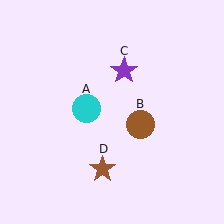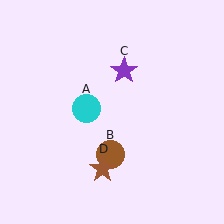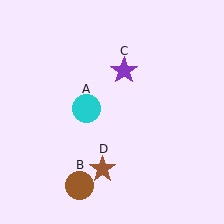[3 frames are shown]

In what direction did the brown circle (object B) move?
The brown circle (object B) moved down and to the left.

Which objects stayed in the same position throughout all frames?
Cyan circle (object A) and purple star (object C) and brown star (object D) remained stationary.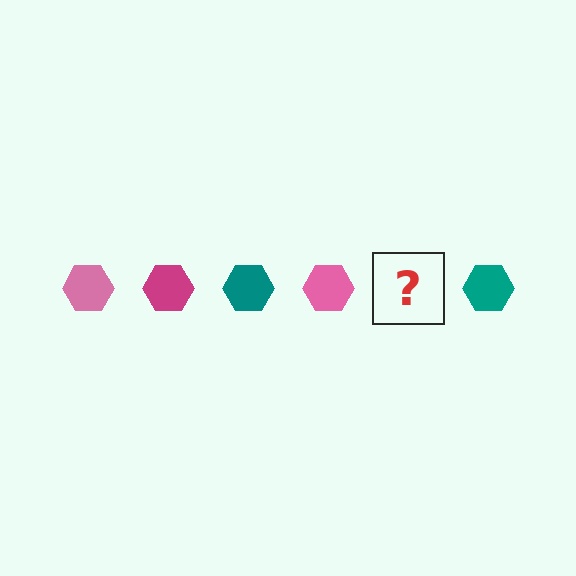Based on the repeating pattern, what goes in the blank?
The blank should be a magenta hexagon.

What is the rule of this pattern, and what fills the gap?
The rule is that the pattern cycles through pink, magenta, teal hexagons. The gap should be filled with a magenta hexagon.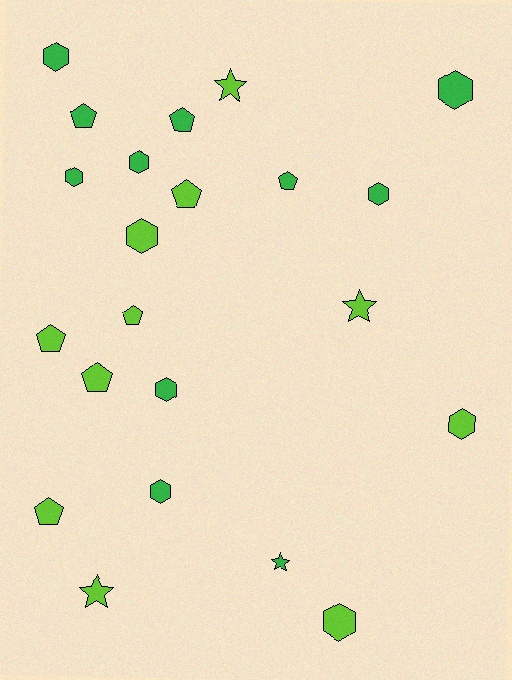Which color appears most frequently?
Lime, with 11 objects.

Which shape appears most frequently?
Hexagon, with 10 objects.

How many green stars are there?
There is 1 green star.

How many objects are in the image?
There are 22 objects.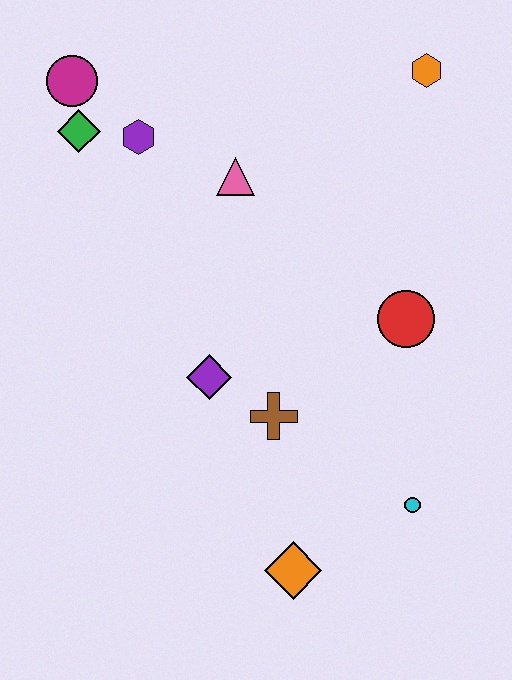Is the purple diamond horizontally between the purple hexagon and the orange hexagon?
Yes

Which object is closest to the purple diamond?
The brown cross is closest to the purple diamond.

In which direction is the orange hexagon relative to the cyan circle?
The orange hexagon is above the cyan circle.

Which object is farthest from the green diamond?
The cyan circle is farthest from the green diamond.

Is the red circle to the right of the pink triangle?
Yes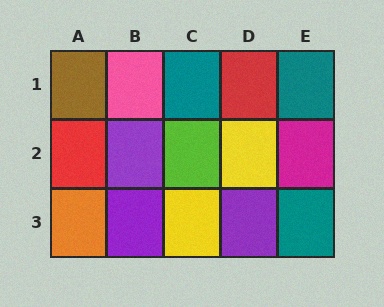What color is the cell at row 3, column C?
Yellow.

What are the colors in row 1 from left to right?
Brown, pink, teal, red, teal.